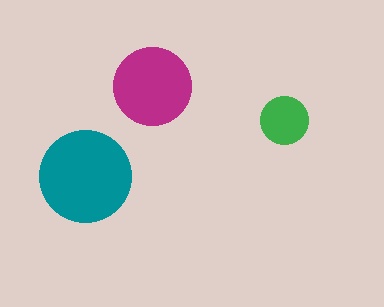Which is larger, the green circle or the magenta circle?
The magenta one.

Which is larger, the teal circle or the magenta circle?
The teal one.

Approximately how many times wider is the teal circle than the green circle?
About 2 times wider.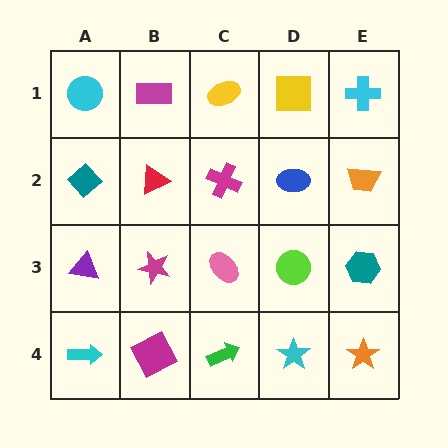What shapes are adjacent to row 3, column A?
A teal diamond (row 2, column A), a cyan arrow (row 4, column A), a magenta star (row 3, column B).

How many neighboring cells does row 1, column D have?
3.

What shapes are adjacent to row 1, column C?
A magenta cross (row 2, column C), a magenta rectangle (row 1, column B), a yellow square (row 1, column D).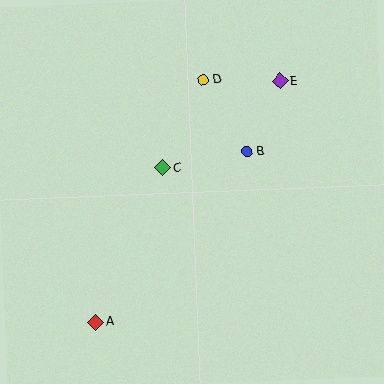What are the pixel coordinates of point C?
Point C is at (163, 168).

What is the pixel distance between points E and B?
The distance between E and B is 78 pixels.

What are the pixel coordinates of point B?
Point B is at (247, 151).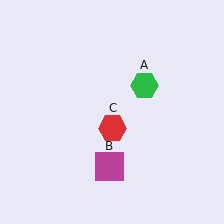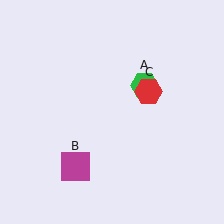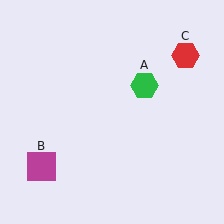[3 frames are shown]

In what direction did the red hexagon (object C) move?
The red hexagon (object C) moved up and to the right.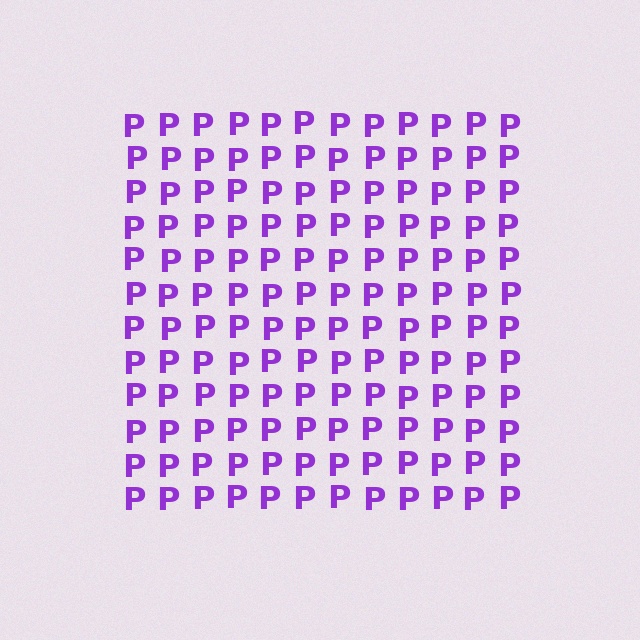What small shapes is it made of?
It is made of small letter P's.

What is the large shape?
The large shape is a square.